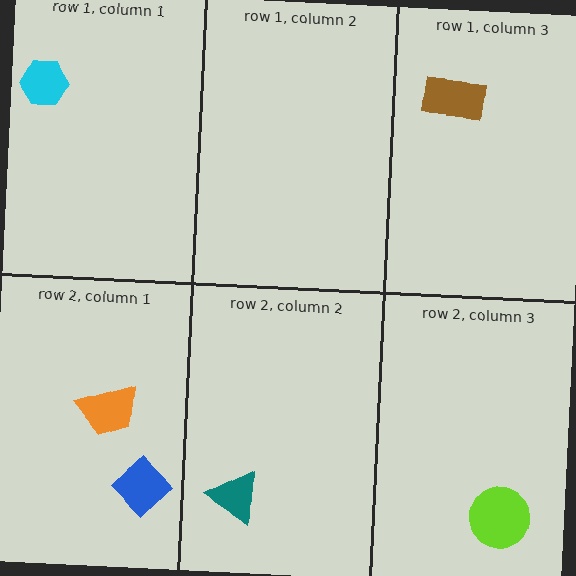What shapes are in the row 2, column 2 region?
The teal triangle.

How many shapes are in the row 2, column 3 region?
1.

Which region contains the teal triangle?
The row 2, column 2 region.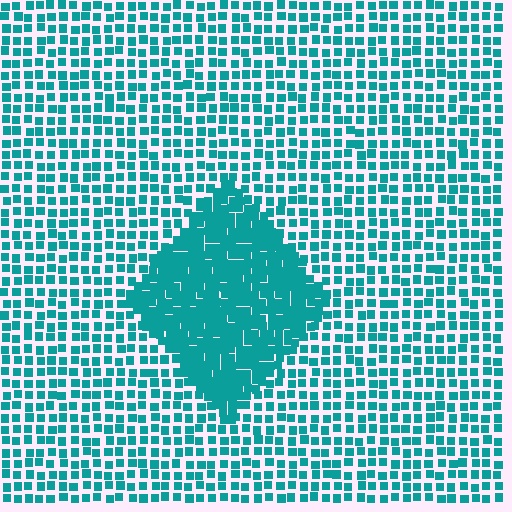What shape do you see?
I see a diamond.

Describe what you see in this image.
The image contains small teal elements arranged at two different densities. A diamond-shaped region is visible where the elements are more densely packed than the surrounding area.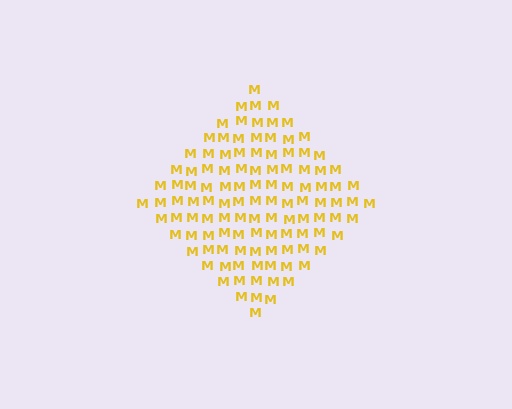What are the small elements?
The small elements are letter M's.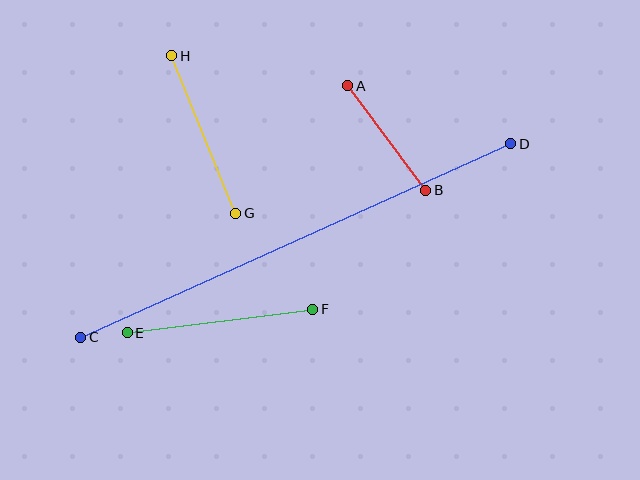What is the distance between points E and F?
The distance is approximately 187 pixels.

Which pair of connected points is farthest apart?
Points C and D are farthest apart.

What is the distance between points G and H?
The distance is approximately 170 pixels.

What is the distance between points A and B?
The distance is approximately 130 pixels.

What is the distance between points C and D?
The distance is approximately 472 pixels.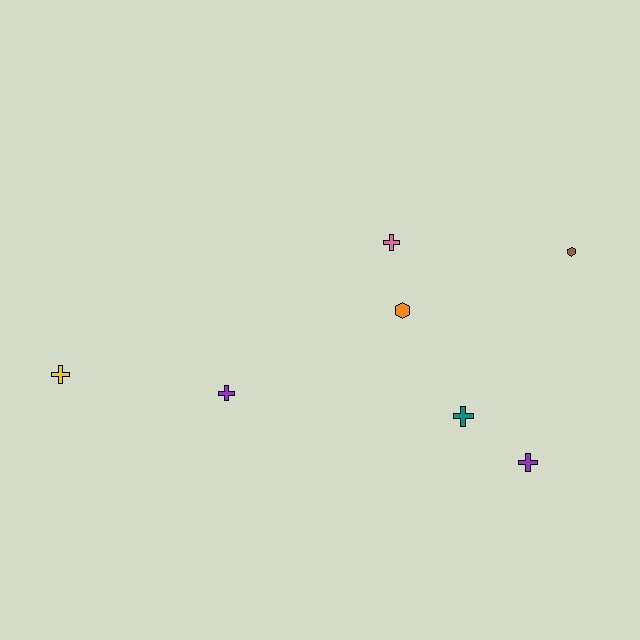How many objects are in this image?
There are 7 objects.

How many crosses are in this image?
There are 5 crosses.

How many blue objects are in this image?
There are no blue objects.